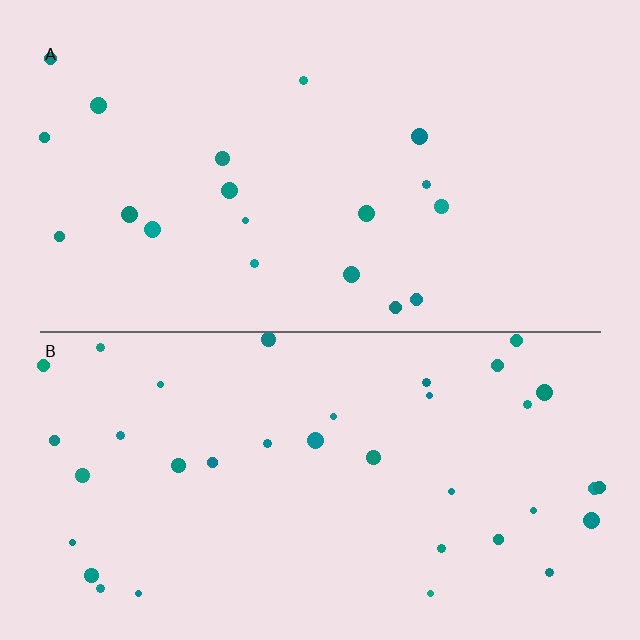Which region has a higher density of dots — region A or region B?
B (the bottom).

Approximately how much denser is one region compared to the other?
Approximately 1.9× — region B over region A.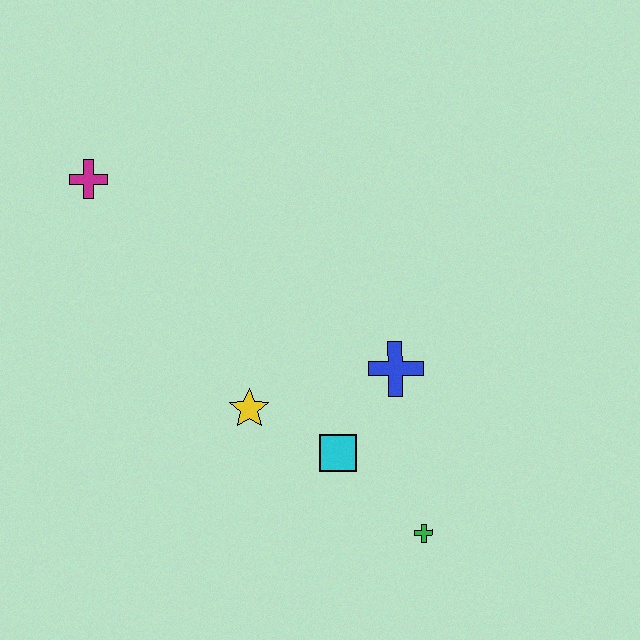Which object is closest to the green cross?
The cyan square is closest to the green cross.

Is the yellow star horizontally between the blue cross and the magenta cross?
Yes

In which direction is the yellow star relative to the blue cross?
The yellow star is to the left of the blue cross.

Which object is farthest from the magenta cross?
The green cross is farthest from the magenta cross.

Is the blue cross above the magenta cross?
No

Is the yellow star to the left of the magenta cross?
No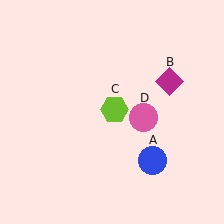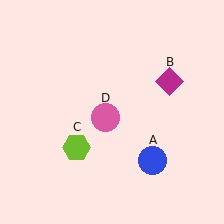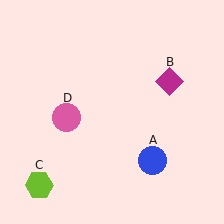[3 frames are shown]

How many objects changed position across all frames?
2 objects changed position: lime hexagon (object C), pink circle (object D).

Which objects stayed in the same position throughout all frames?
Blue circle (object A) and magenta diamond (object B) remained stationary.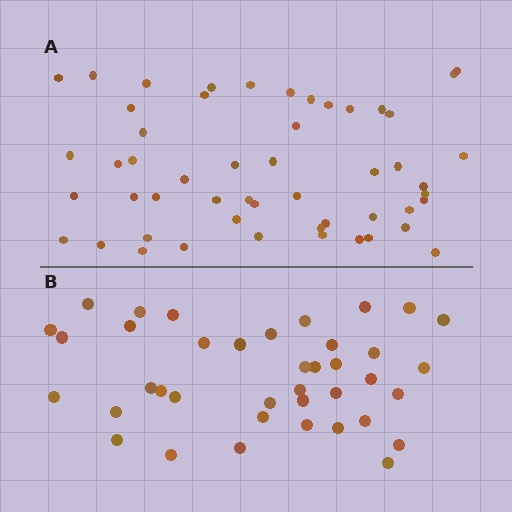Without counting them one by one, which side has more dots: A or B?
Region A (the top region) has more dots.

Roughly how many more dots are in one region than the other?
Region A has approximately 15 more dots than region B.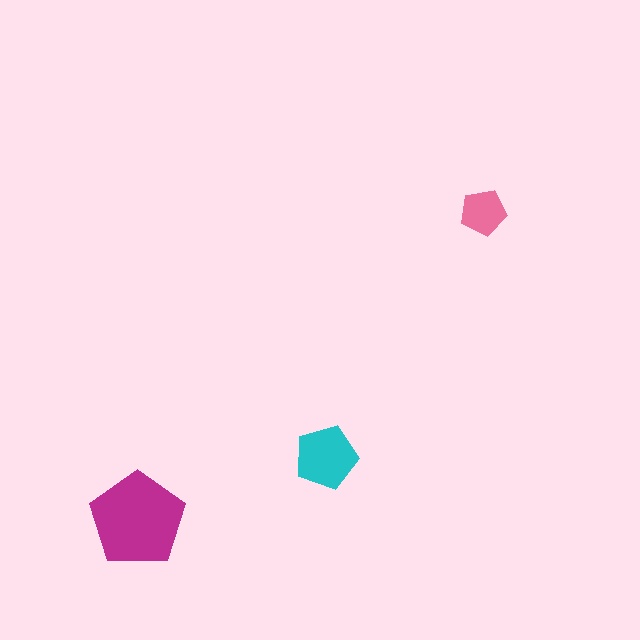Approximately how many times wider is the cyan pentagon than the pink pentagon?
About 1.5 times wider.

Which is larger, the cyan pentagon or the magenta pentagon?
The magenta one.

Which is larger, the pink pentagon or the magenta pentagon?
The magenta one.